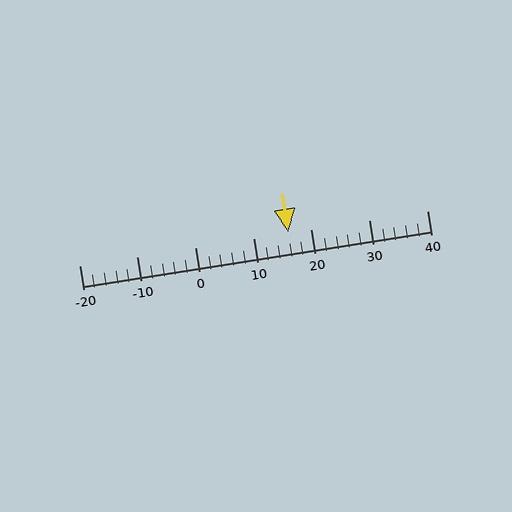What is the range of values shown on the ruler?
The ruler shows values from -20 to 40.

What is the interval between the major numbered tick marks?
The major tick marks are spaced 10 units apart.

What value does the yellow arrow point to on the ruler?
The yellow arrow points to approximately 16.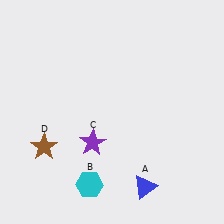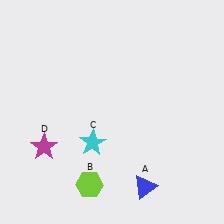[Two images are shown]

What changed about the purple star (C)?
In Image 1, C is purple. In Image 2, it changed to cyan.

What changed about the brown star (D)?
In Image 1, D is brown. In Image 2, it changed to magenta.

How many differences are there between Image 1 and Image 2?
There are 3 differences between the two images.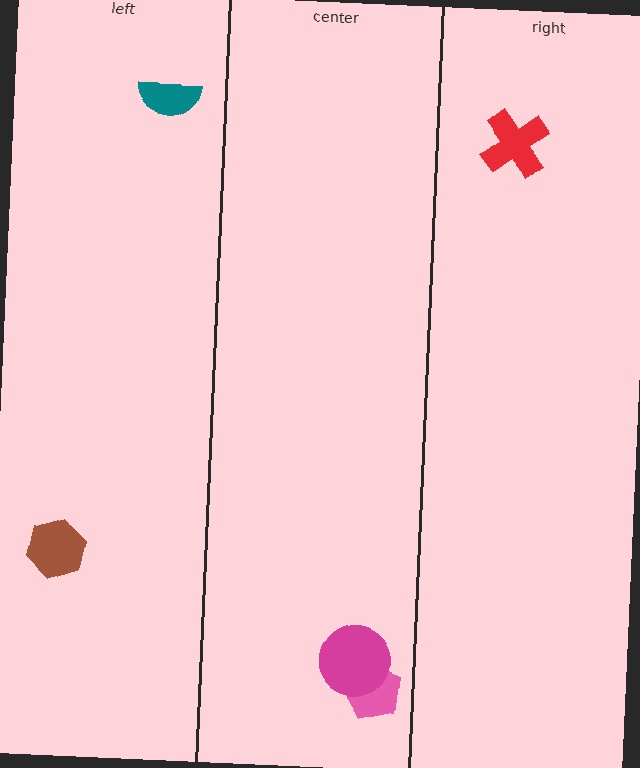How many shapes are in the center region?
2.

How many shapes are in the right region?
1.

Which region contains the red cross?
The right region.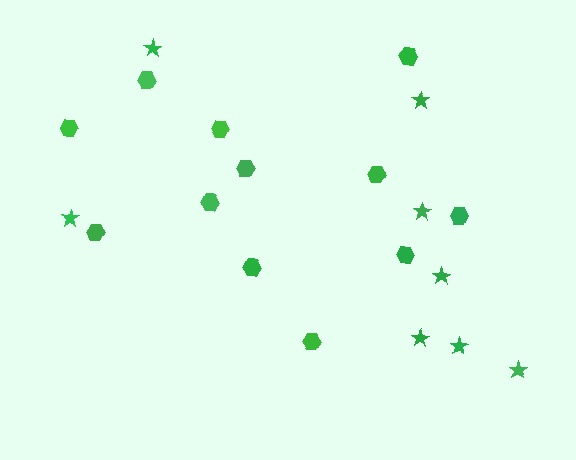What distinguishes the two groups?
There are 2 groups: one group of hexagons (12) and one group of stars (8).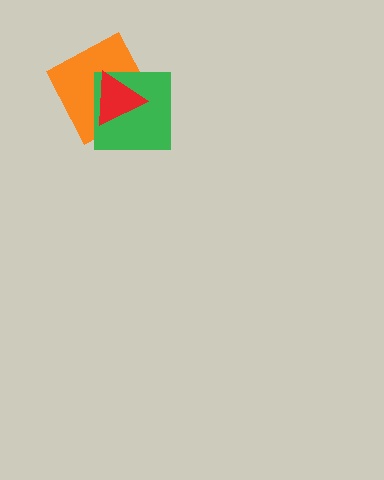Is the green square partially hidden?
Yes, it is partially covered by another shape.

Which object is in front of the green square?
The red triangle is in front of the green square.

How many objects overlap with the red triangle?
2 objects overlap with the red triangle.